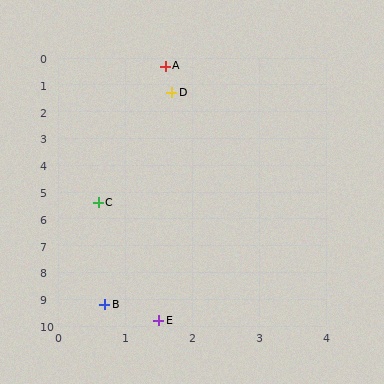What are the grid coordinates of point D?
Point D is at approximately (1.7, 1.3).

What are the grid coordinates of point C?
Point C is at approximately (0.6, 5.4).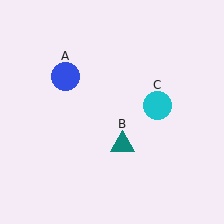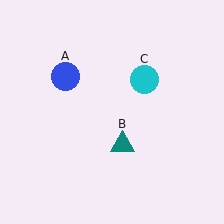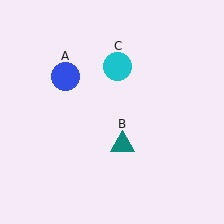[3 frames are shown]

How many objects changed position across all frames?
1 object changed position: cyan circle (object C).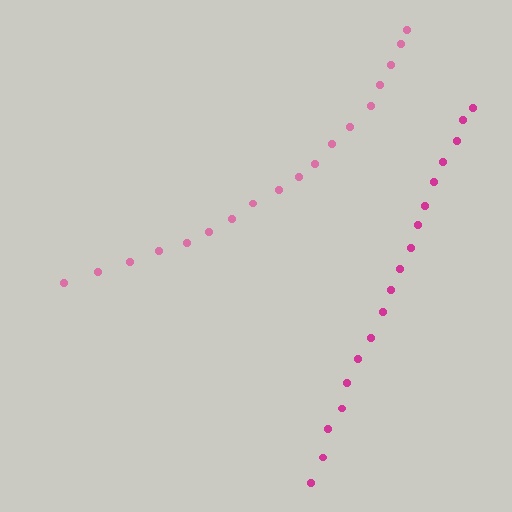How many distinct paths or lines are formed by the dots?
There are 2 distinct paths.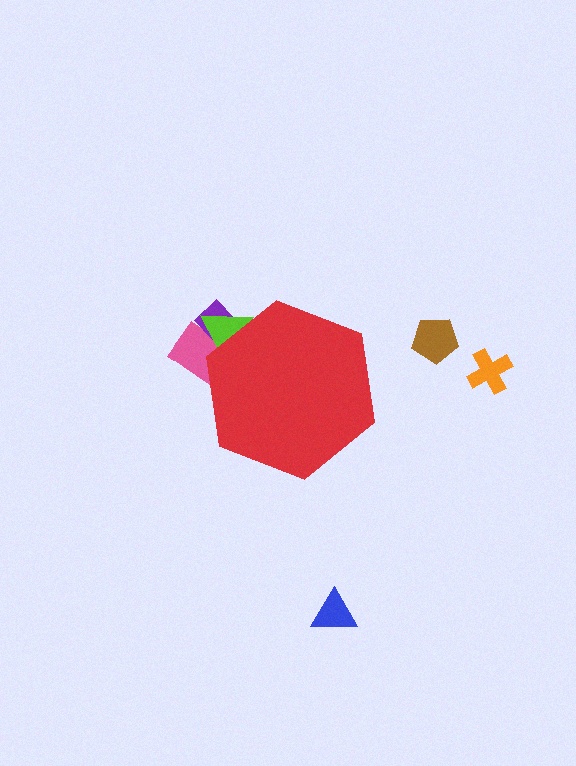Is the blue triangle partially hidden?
No, the blue triangle is fully visible.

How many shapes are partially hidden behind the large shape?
3 shapes are partially hidden.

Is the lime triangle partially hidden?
Yes, the lime triangle is partially hidden behind the red hexagon.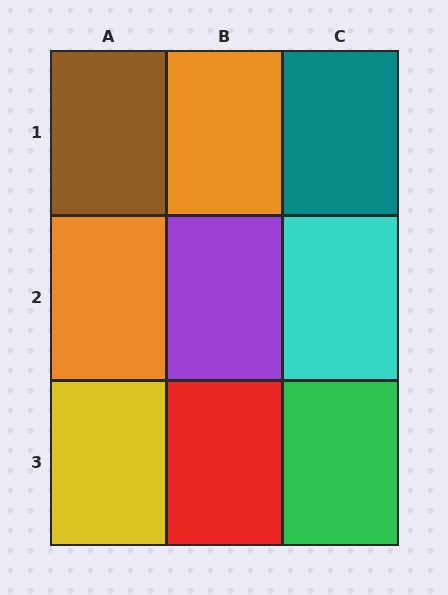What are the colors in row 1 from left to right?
Brown, orange, teal.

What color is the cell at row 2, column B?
Purple.